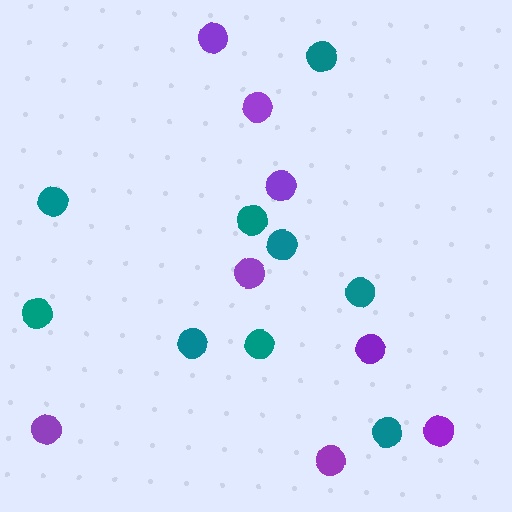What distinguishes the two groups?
There are 2 groups: one group of teal circles (9) and one group of purple circles (8).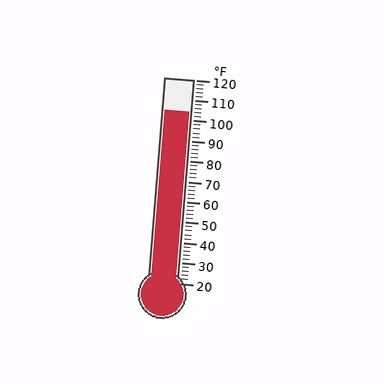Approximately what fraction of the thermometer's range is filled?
The thermometer is filled to approximately 85% of its range.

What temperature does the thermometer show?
The thermometer shows approximately 104°F.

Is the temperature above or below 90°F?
The temperature is above 90°F.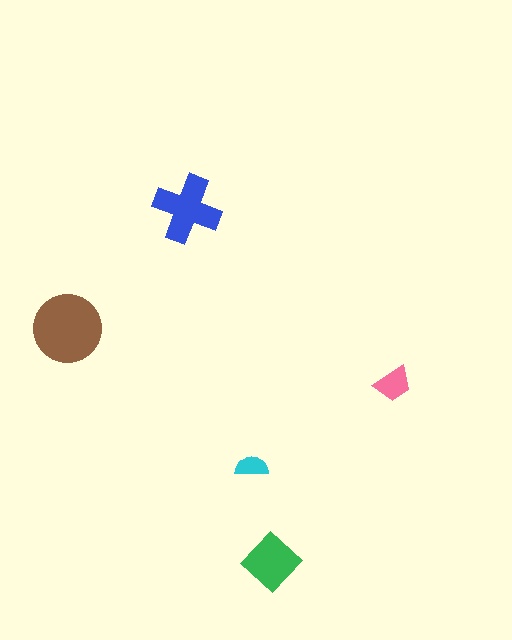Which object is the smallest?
The cyan semicircle.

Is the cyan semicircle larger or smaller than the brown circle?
Smaller.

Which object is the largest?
The brown circle.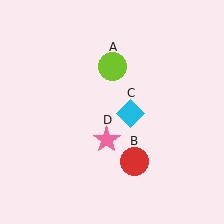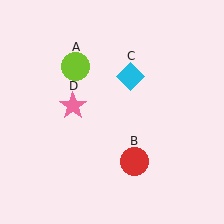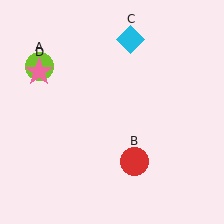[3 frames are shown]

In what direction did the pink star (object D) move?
The pink star (object D) moved up and to the left.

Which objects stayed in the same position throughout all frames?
Red circle (object B) remained stationary.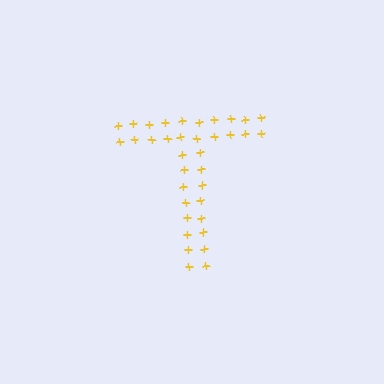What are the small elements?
The small elements are plus signs.